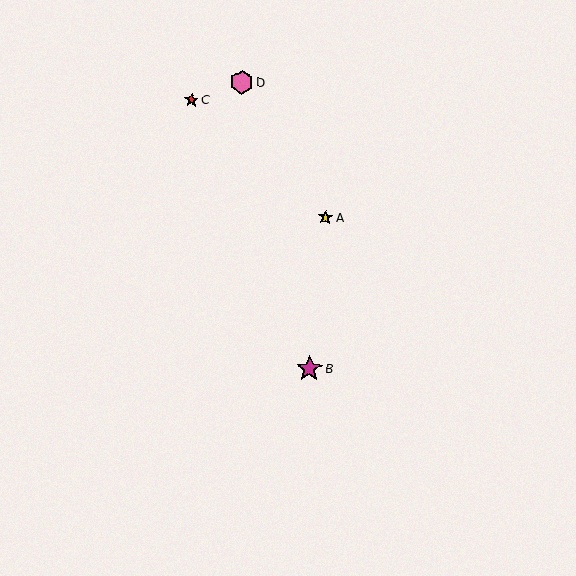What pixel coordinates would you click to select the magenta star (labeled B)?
Click at (309, 369) to select the magenta star B.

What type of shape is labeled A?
Shape A is a yellow star.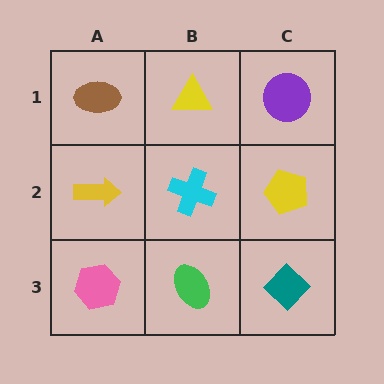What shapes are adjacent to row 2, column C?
A purple circle (row 1, column C), a teal diamond (row 3, column C), a cyan cross (row 2, column B).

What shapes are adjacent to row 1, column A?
A yellow arrow (row 2, column A), a yellow triangle (row 1, column B).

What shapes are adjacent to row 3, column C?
A yellow pentagon (row 2, column C), a green ellipse (row 3, column B).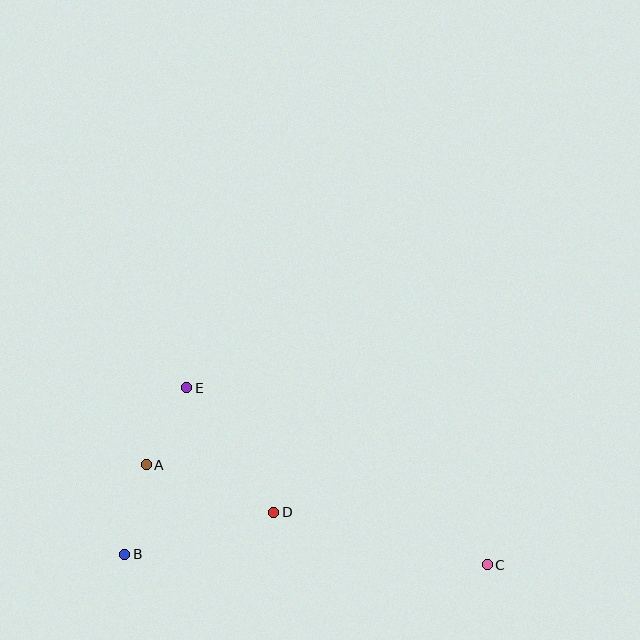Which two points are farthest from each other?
Points B and C are farthest from each other.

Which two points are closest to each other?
Points A and E are closest to each other.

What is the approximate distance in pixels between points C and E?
The distance between C and E is approximately 349 pixels.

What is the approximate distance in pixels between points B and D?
The distance between B and D is approximately 155 pixels.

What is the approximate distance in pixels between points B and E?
The distance between B and E is approximately 177 pixels.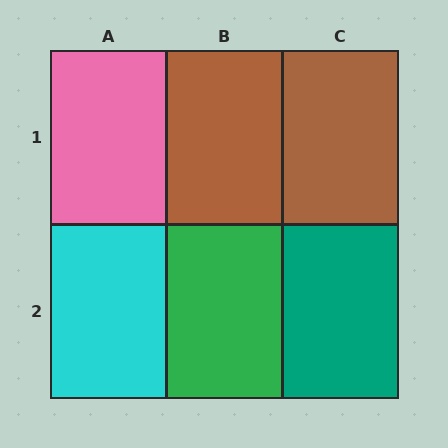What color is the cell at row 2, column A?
Cyan.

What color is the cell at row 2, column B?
Green.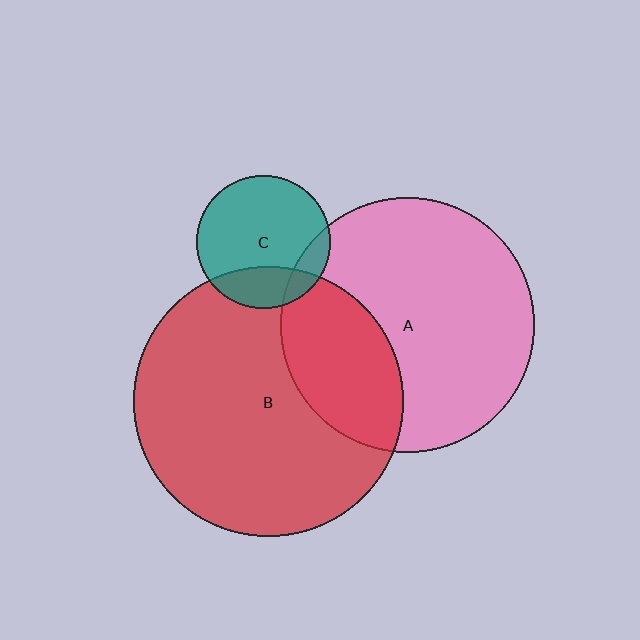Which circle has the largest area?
Circle B (red).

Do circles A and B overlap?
Yes.